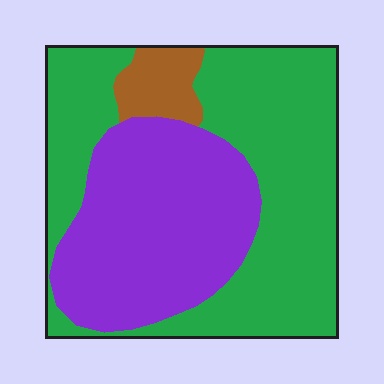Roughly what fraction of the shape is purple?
Purple covers around 40% of the shape.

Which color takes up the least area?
Brown, at roughly 5%.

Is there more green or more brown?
Green.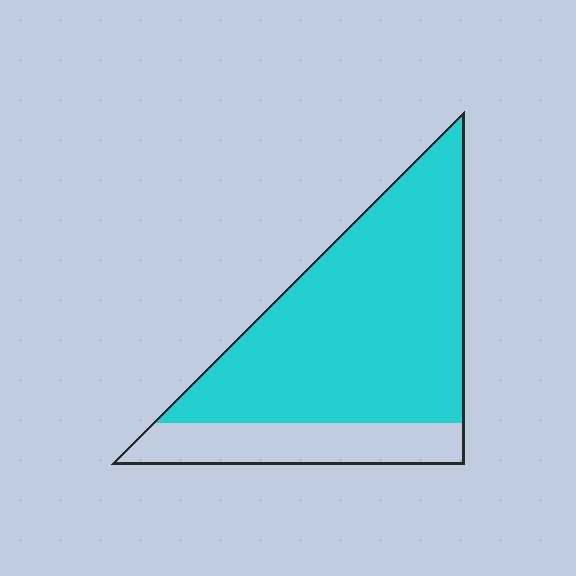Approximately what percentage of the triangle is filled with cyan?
Approximately 80%.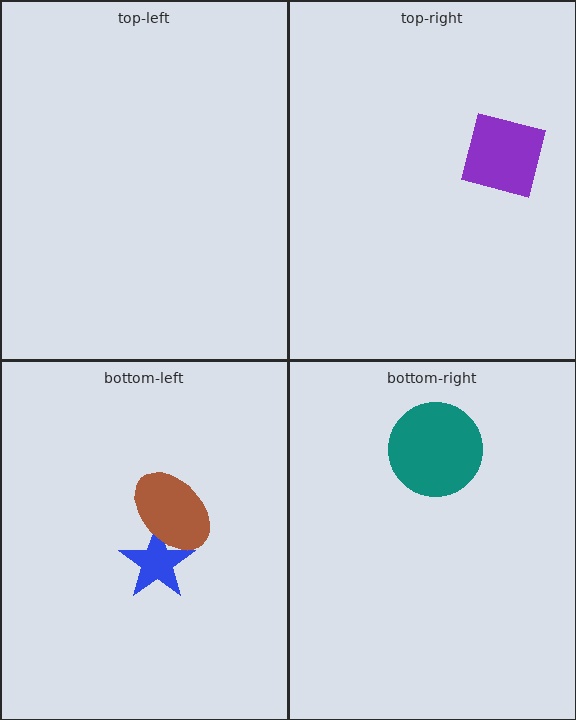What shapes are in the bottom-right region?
The teal circle.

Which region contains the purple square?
The top-right region.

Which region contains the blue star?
The bottom-left region.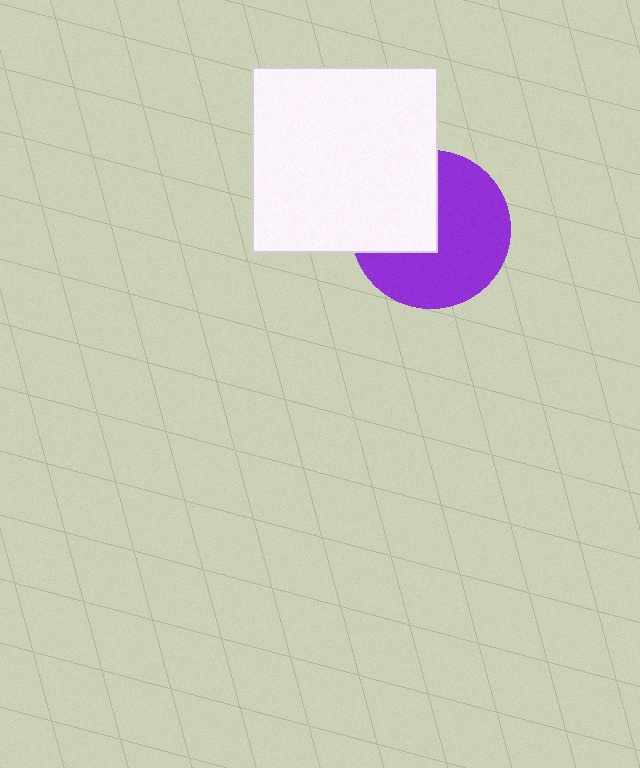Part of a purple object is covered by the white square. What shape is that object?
It is a circle.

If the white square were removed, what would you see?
You would see the complete purple circle.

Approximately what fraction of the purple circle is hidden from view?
Roughly 38% of the purple circle is hidden behind the white square.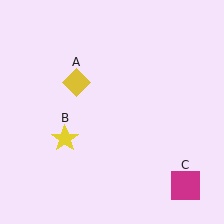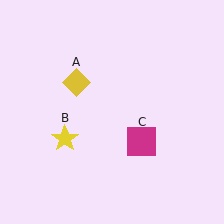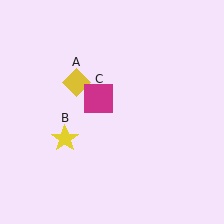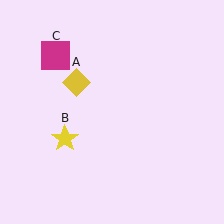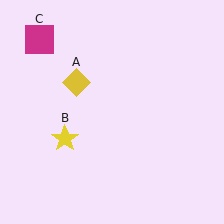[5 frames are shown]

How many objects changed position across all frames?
1 object changed position: magenta square (object C).